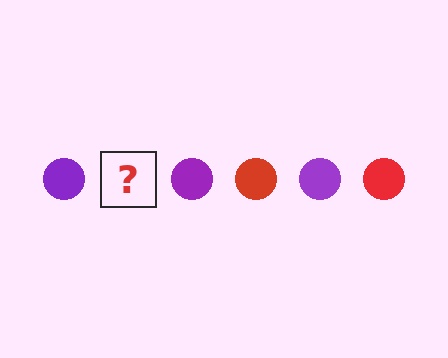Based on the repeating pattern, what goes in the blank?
The blank should be a red circle.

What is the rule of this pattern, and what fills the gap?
The rule is that the pattern cycles through purple, red circles. The gap should be filled with a red circle.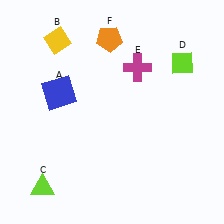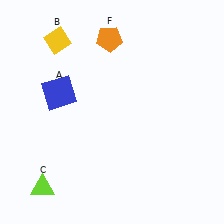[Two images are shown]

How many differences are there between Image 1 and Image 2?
There are 2 differences between the two images.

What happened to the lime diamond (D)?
The lime diamond (D) was removed in Image 2. It was in the top-right area of Image 1.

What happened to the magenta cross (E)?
The magenta cross (E) was removed in Image 2. It was in the top-right area of Image 1.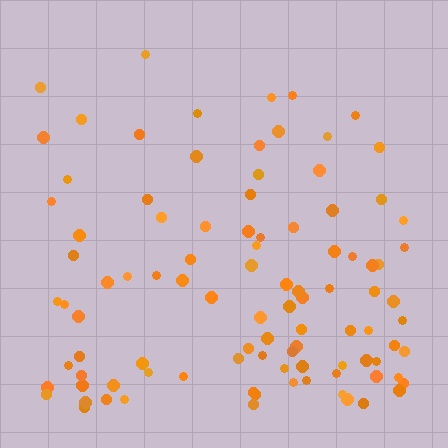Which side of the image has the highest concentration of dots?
The bottom.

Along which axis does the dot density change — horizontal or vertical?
Vertical.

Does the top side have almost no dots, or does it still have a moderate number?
Still a moderate number, just noticeably fewer than the bottom.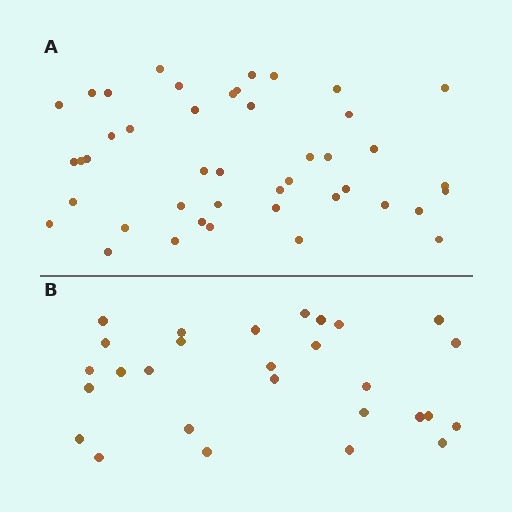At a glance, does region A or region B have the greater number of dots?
Region A (the top region) has more dots.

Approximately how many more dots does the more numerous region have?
Region A has approximately 15 more dots than region B.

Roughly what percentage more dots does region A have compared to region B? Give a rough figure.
About 55% more.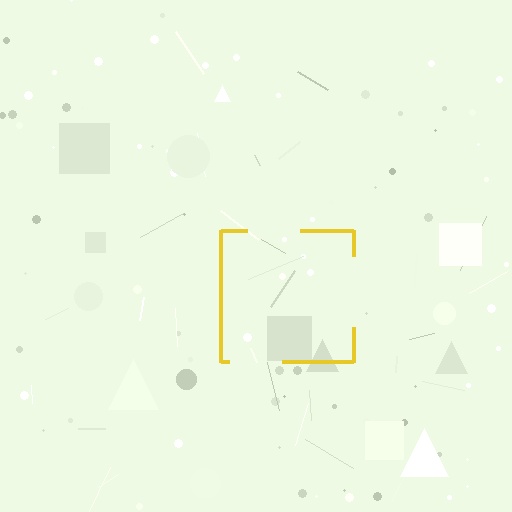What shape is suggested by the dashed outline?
The dashed outline suggests a square.